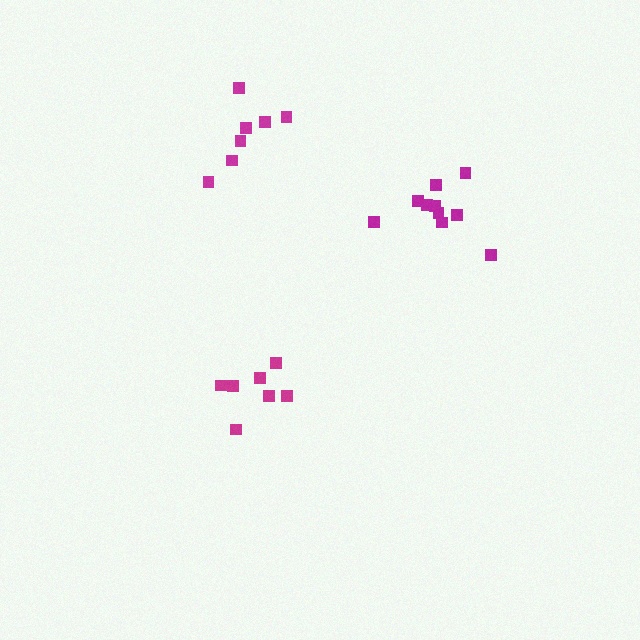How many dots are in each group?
Group 1: 7 dots, Group 2: 10 dots, Group 3: 7 dots (24 total).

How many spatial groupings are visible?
There are 3 spatial groupings.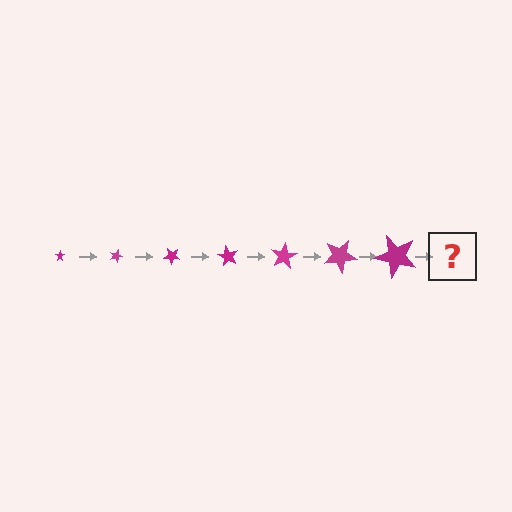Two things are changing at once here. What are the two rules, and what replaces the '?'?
The two rules are that the star grows larger each step and it rotates 20 degrees each step. The '?' should be a star, larger than the previous one and rotated 140 degrees from the start.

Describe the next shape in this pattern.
It should be a star, larger than the previous one and rotated 140 degrees from the start.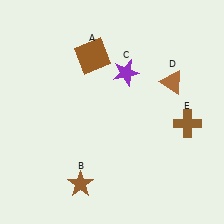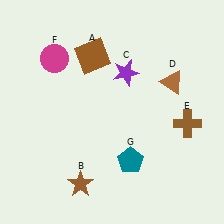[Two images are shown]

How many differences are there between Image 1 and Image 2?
There are 2 differences between the two images.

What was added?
A magenta circle (F), a teal pentagon (G) were added in Image 2.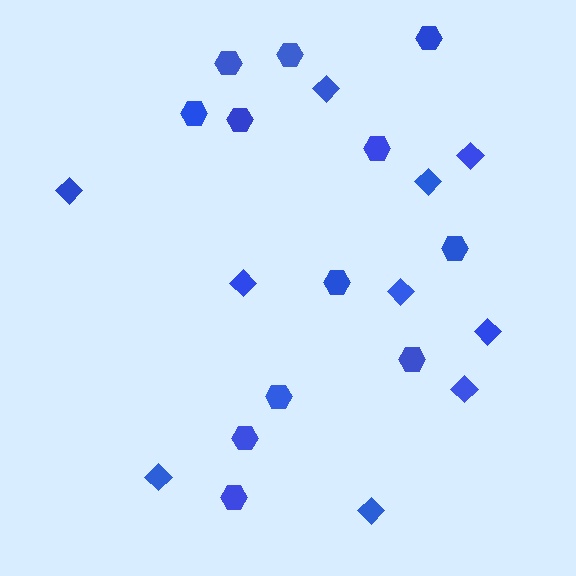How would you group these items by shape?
There are 2 groups: one group of diamonds (10) and one group of hexagons (12).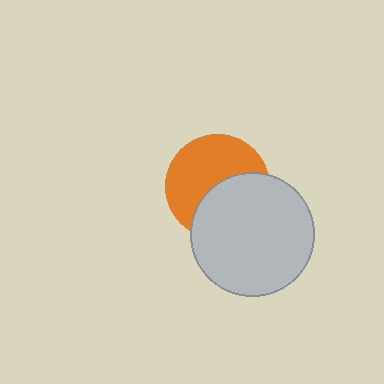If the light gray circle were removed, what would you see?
You would see the complete orange circle.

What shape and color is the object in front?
The object in front is a light gray circle.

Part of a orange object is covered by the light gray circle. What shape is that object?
It is a circle.